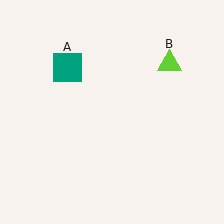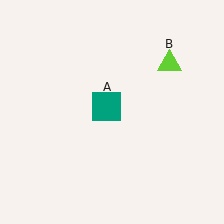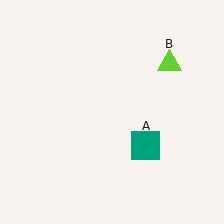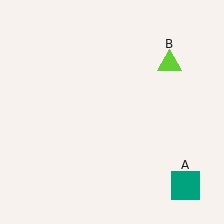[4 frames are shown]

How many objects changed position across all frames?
1 object changed position: teal square (object A).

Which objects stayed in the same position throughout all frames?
Lime triangle (object B) remained stationary.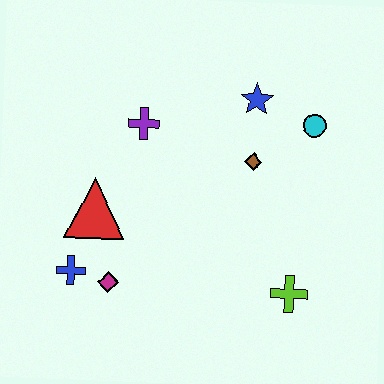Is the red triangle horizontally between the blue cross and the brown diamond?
Yes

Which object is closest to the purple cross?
The red triangle is closest to the purple cross.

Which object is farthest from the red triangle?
The cyan circle is farthest from the red triangle.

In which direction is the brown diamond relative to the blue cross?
The brown diamond is to the right of the blue cross.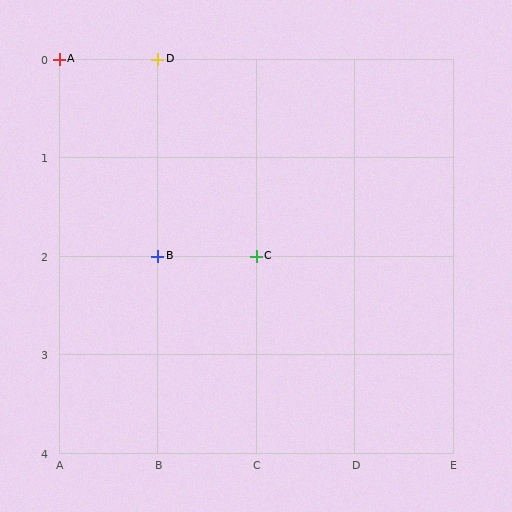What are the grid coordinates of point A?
Point A is at grid coordinates (A, 0).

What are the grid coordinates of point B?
Point B is at grid coordinates (B, 2).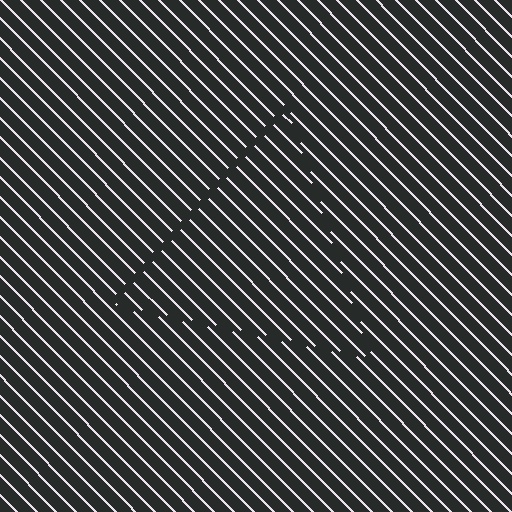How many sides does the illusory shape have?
3 sides — the line-ends trace a triangle.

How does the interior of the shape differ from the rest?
The interior of the shape contains the same grating, shifted by half a period — the contour is defined by the phase discontinuity where line-ends from the inner and outer gratings abut.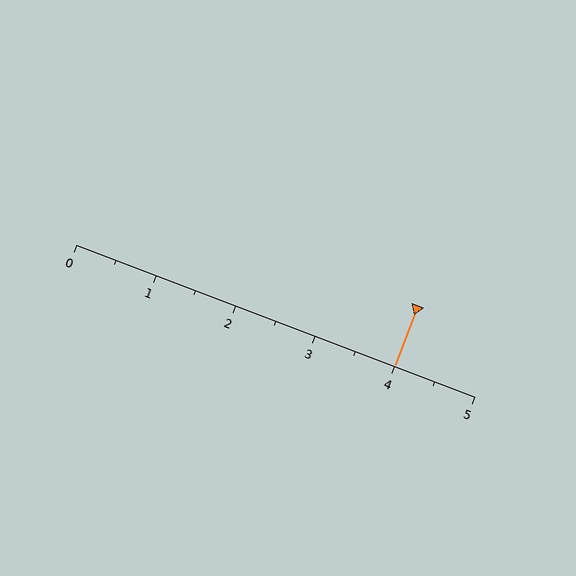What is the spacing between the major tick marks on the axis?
The major ticks are spaced 1 apart.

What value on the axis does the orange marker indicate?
The marker indicates approximately 4.